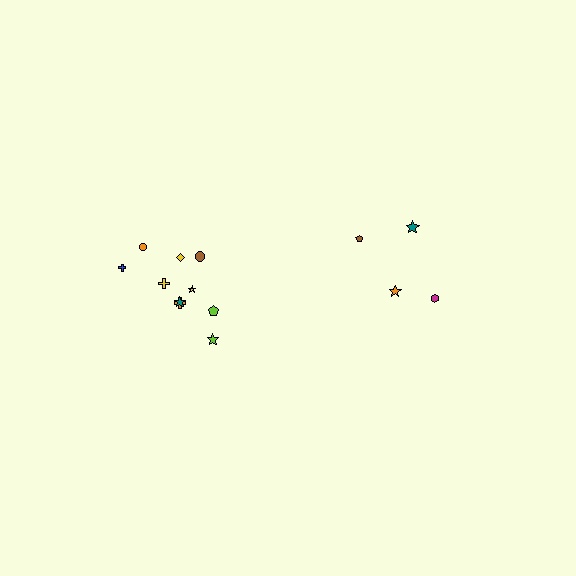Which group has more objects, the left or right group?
The left group.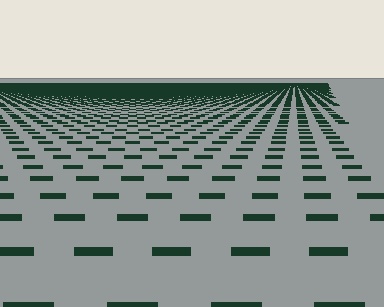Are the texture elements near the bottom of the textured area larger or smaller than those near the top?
Larger. Near the bottom, elements are closer to the viewer and appear at a bigger on-screen size.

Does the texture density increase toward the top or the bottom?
Density increases toward the top.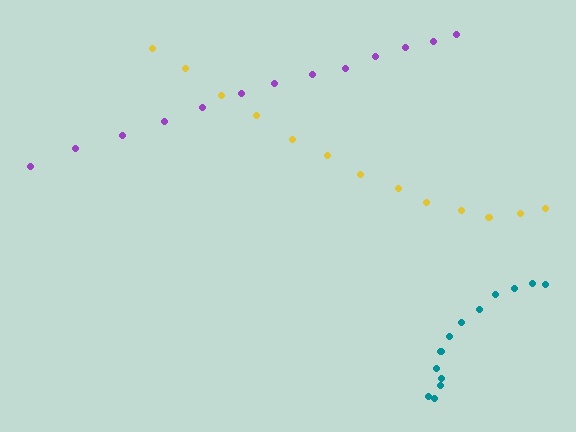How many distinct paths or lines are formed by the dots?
There are 3 distinct paths.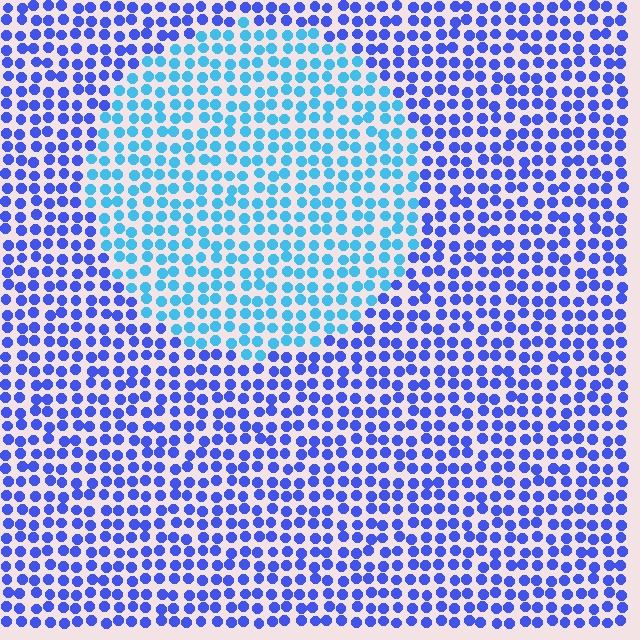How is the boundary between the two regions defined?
The boundary is defined purely by a slight shift in hue (about 38 degrees). Spacing, size, and orientation are identical on both sides.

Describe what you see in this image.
The image is filled with small blue elements in a uniform arrangement. A circle-shaped region is visible where the elements are tinted to a slightly different hue, forming a subtle color boundary.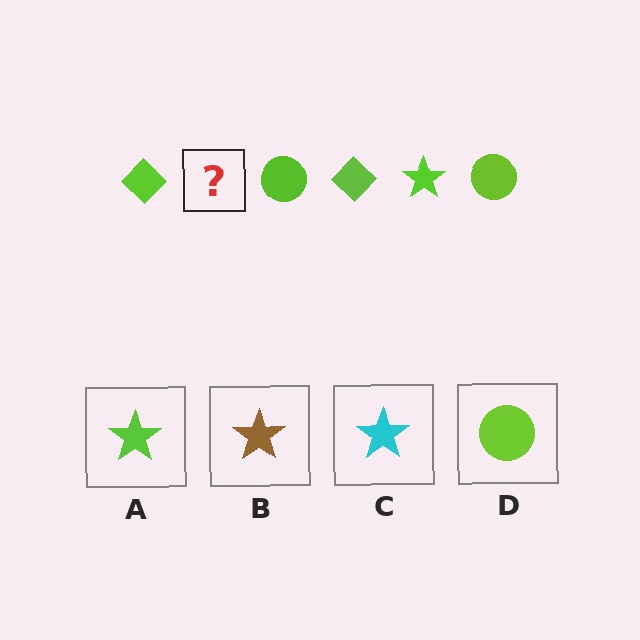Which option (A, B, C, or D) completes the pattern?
A.